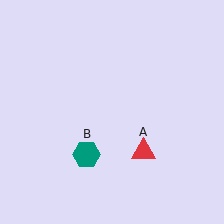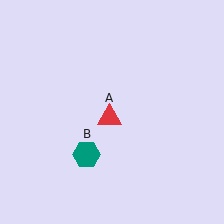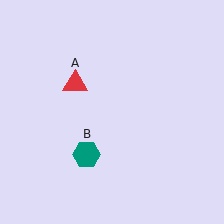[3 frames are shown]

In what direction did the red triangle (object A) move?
The red triangle (object A) moved up and to the left.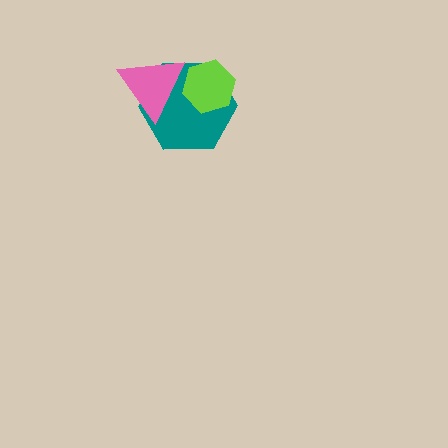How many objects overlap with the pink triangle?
2 objects overlap with the pink triangle.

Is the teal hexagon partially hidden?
Yes, it is partially covered by another shape.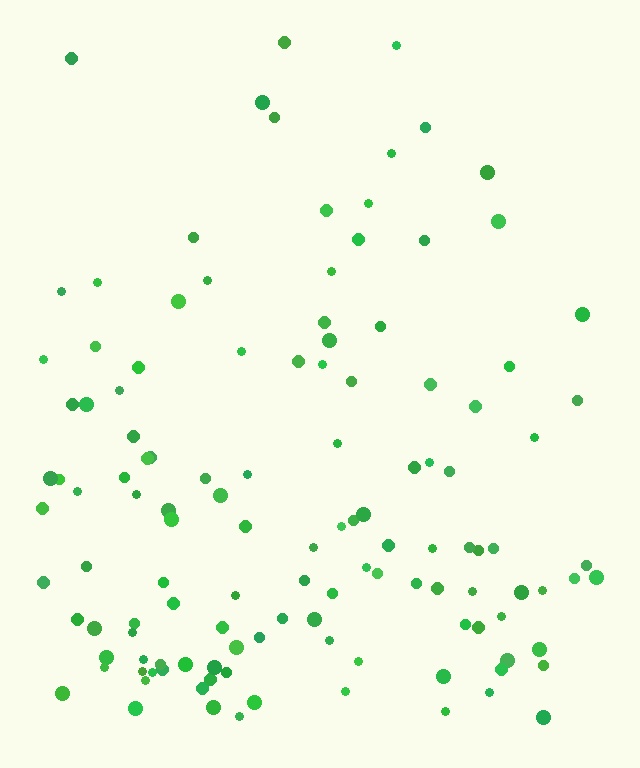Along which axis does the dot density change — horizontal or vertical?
Vertical.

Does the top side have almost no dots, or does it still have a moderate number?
Still a moderate number, just noticeably fewer than the bottom.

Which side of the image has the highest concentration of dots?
The bottom.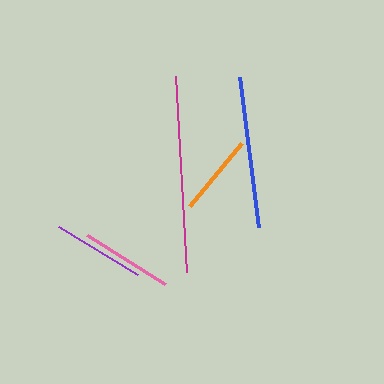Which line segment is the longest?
The magenta line is the longest at approximately 197 pixels.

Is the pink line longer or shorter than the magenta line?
The magenta line is longer than the pink line.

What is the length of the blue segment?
The blue segment is approximately 152 pixels long.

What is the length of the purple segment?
The purple segment is approximately 93 pixels long.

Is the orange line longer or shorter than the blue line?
The blue line is longer than the orange line.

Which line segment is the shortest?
The orange line is the shortest at approximately 82 pixels.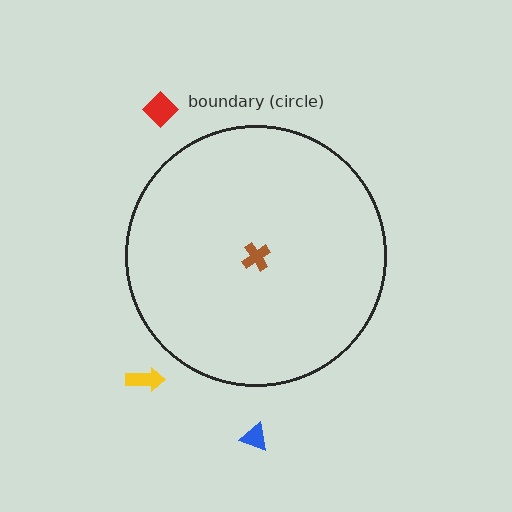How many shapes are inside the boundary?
1 inside, 3 outside.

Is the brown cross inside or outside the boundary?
Inside.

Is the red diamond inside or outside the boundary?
Outside.